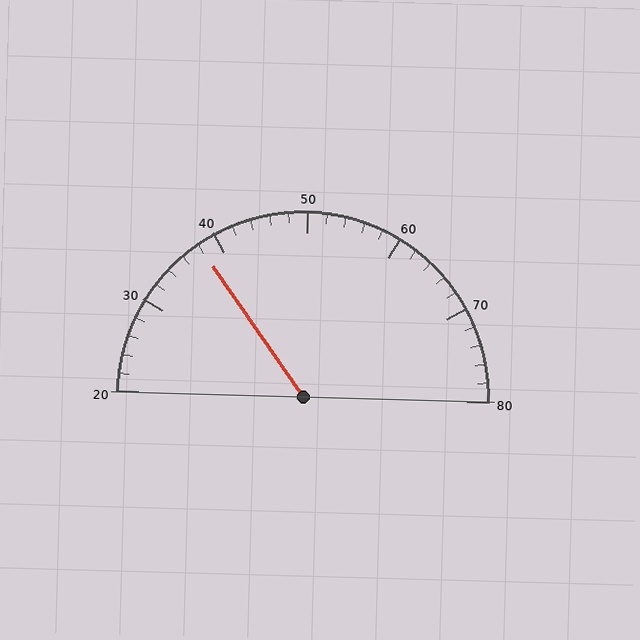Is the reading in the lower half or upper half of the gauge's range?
The reading is in the lower half of the range (20 to 80).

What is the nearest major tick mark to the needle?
The nearest major tick mark is 40.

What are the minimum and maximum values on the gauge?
The gauge ranges from 20 to 80.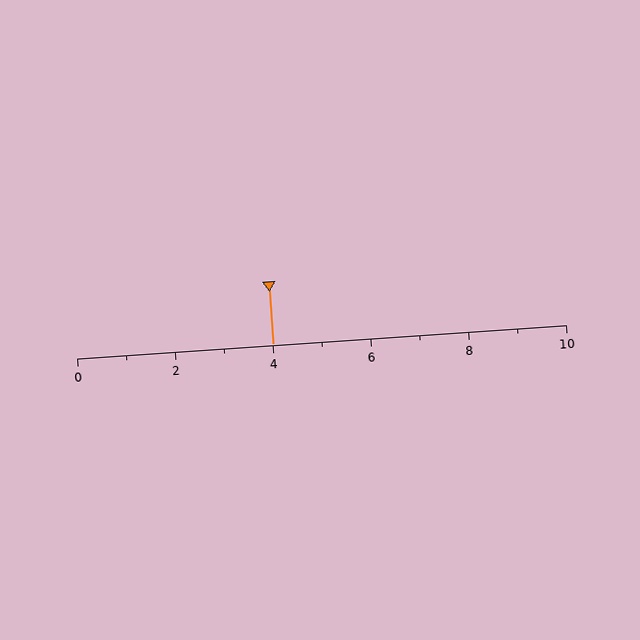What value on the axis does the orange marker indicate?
The marker indicates approximately 4.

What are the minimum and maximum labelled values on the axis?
The axis runs from 0 to 10.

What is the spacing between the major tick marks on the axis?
The major ticks are spaced 2 apart.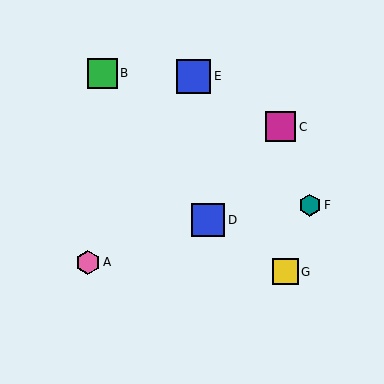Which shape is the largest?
The blue square (labeled E) is the largest.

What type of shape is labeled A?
Shape A is a pink hexagon.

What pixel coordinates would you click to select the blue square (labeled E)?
Click at (194, 76) to select the blue square E.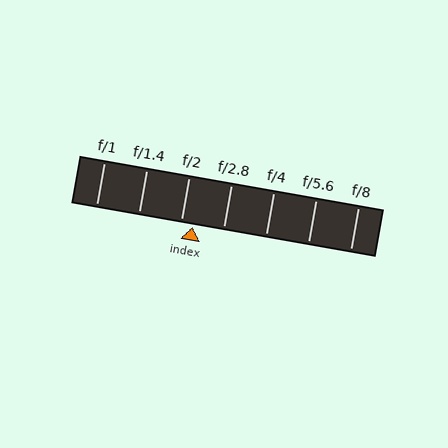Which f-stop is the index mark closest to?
The index mark is closest to f/2.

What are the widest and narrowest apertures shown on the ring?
The widest aperture shown is f/1 and the narrowest is f/8.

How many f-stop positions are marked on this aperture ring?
There are 7 f-stop positions marked.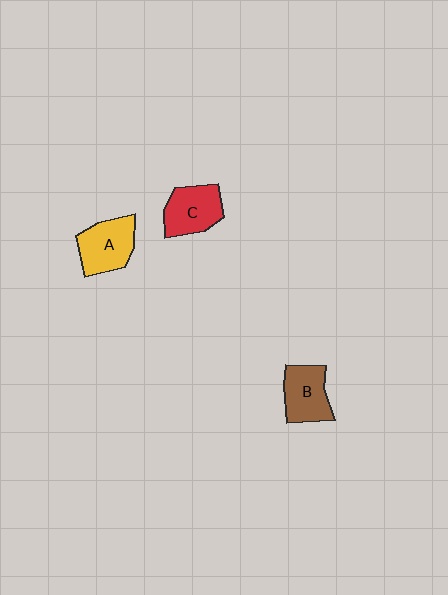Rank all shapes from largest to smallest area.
From largest to smallest: A (yellow), C (red), B (brown).